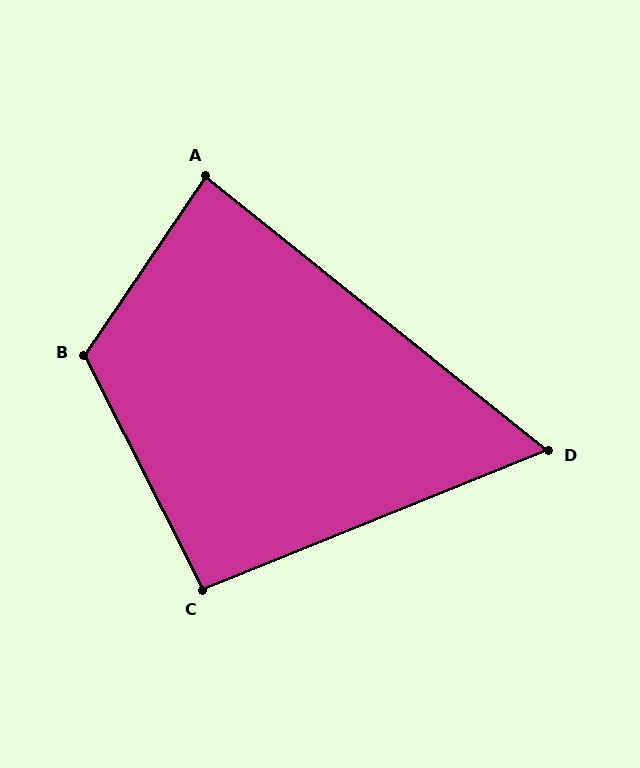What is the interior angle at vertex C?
Approximately 95 degrees (approximately right).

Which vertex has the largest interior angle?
B, at approximately 119 degrees.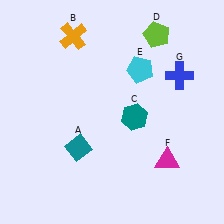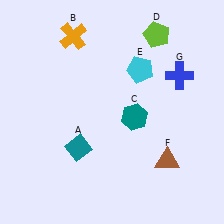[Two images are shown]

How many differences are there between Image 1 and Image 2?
There is 1 difference between the two images.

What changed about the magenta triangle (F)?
In Image 1, F is magenta. In Image 2, it changed to brown.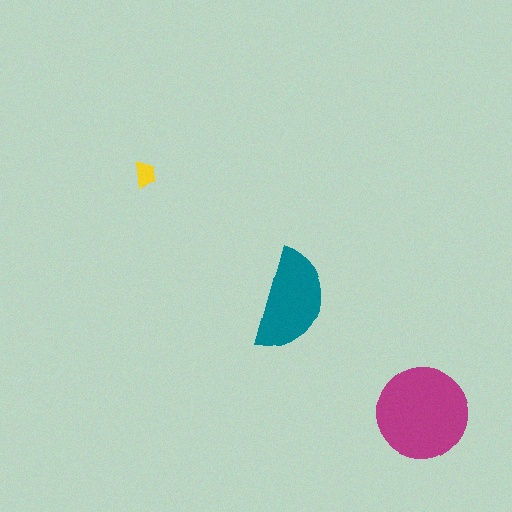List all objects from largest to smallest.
The magenta circle, the teal semicircle, the yellow trapezoid.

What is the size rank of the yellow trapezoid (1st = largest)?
3rd.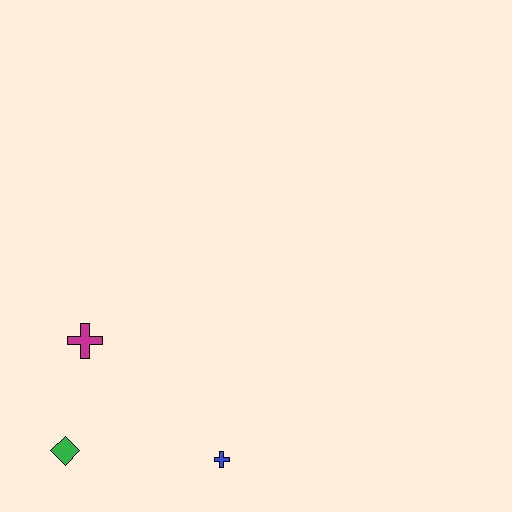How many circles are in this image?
There are no circles.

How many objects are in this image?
There are 3 objects.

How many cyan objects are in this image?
There are no cyan objects.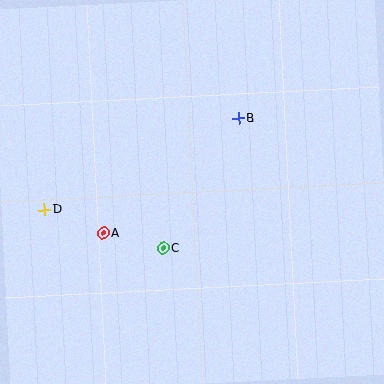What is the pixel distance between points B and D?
The distance between B and D is 215 pixels.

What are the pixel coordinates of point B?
Point B is at (238, 118).